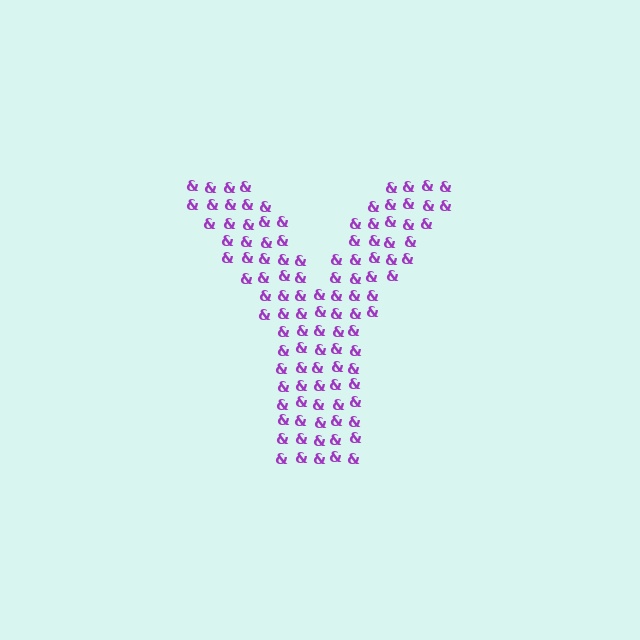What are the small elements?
The small elements are ampersands.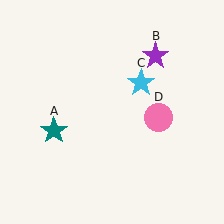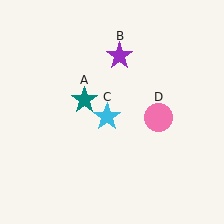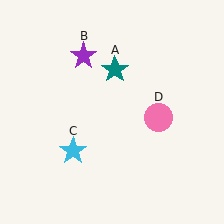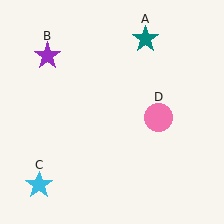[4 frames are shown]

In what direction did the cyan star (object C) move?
The cyan star (object C) moved down and to the left.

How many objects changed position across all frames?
3 objects changed position: teal star (object A), purple star (object B), cyan star (object C).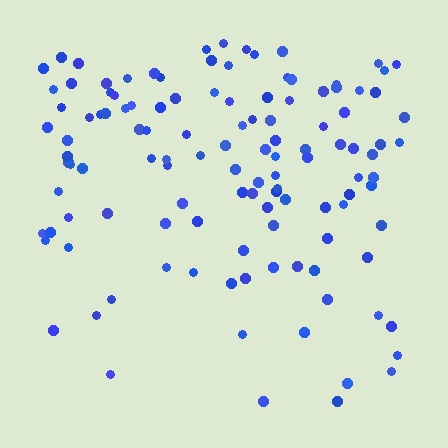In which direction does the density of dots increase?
From bottom to top, with the top side densest.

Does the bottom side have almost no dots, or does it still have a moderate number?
Still a moderate number, just noticeably fewer than the top.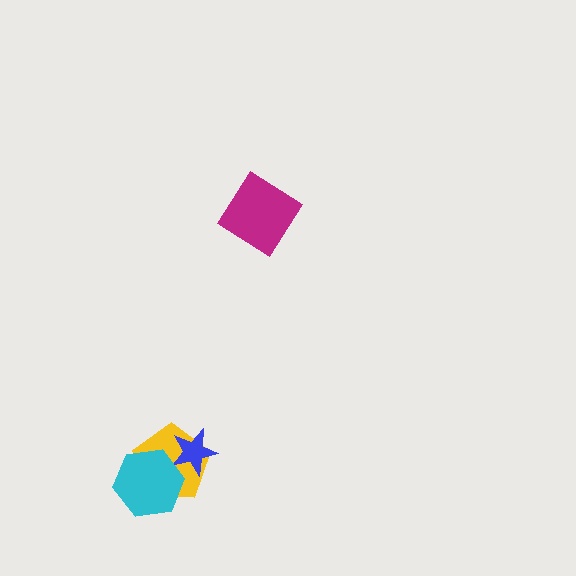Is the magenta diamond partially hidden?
No, no other shape covers it.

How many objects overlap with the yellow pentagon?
2 objects overlap with the yellow pentagon.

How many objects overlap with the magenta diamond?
0 objects overlap with the magenta diamond.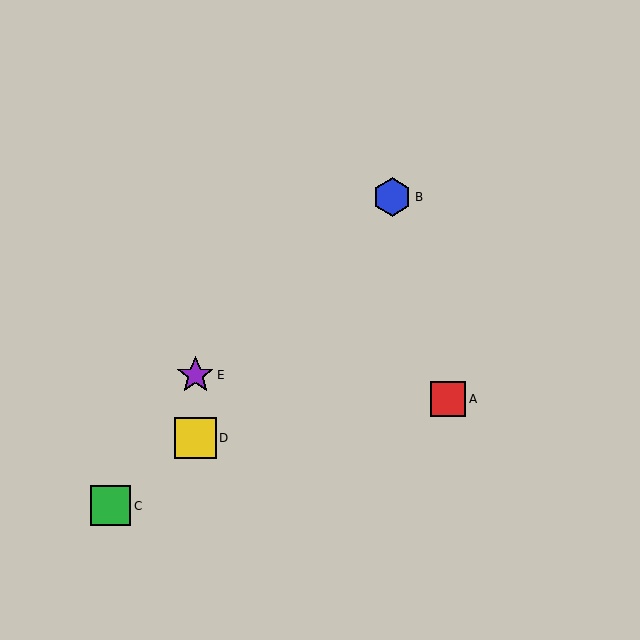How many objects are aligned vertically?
2 objects (D, E) are aligned vertically.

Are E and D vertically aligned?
Yes, both are at x≈195.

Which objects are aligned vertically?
Objects D, E are aligned vertically.